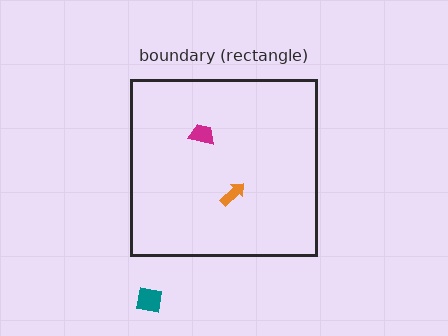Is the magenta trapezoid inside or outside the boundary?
Inside.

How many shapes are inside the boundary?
2 inside, 1 outside.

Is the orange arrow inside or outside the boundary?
Inside.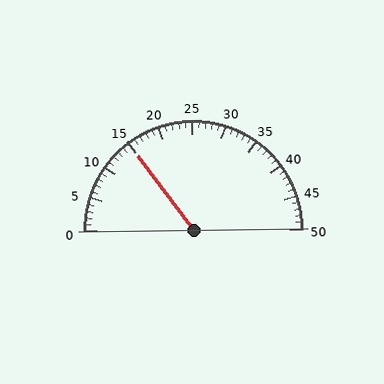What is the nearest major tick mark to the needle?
The nearest major tick mark is 15.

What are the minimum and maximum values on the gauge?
The gauge ranges from 0 to 50.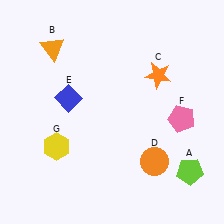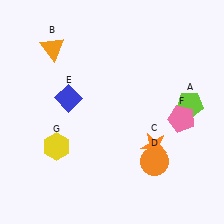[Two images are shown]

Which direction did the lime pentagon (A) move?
The lime pentagon (A) moved up.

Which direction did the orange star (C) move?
The orange star (C) moved down.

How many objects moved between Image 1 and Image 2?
2 objects moved between the two images.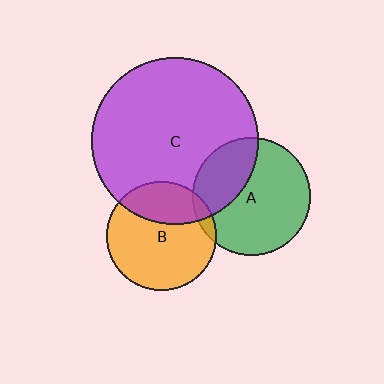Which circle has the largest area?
Circle C (purple).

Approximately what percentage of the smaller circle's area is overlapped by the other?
Approximately 5%.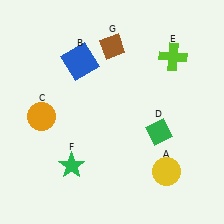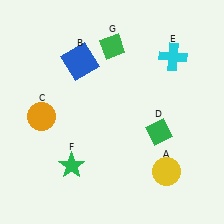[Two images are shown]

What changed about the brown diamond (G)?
In Image 1, G is brown. In Image 2, it changed to green.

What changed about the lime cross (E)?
In Image 1, E is lime. In Image 2, it changed to cyan.